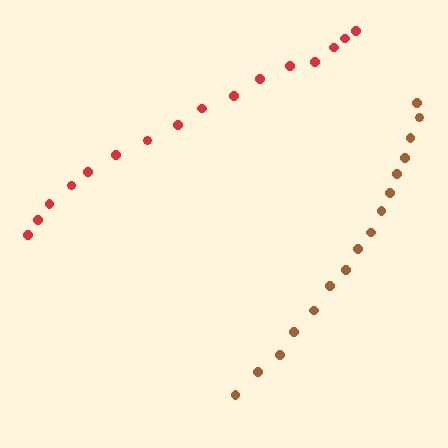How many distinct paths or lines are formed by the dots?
There are 2 distinct paths.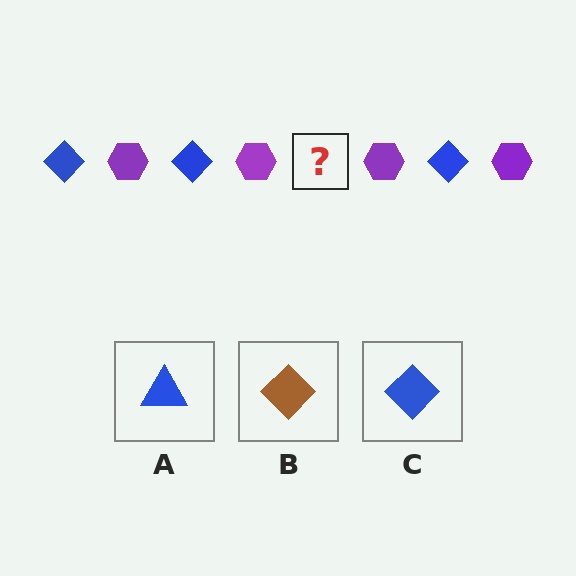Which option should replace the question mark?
Option C.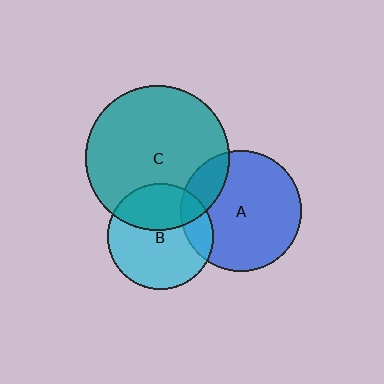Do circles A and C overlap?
Yes.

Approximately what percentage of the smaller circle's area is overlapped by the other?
Approximately 20%.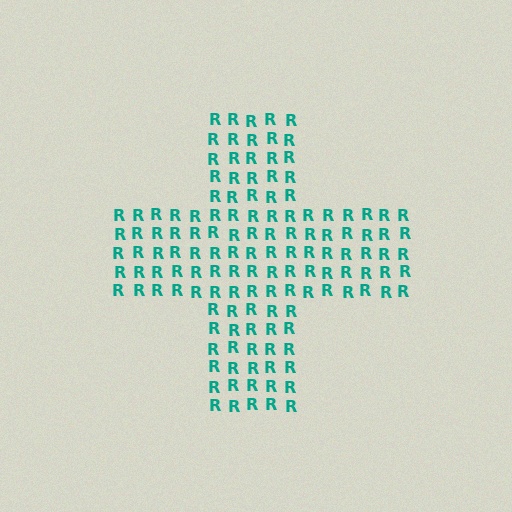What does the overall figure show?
The overall figure shows a cross.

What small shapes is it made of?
It is made of small letter R's.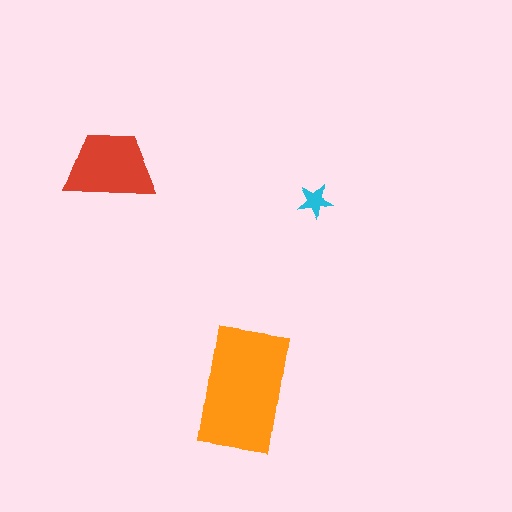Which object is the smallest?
The cyan star.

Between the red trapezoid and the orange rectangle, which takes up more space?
The orange rectangle.